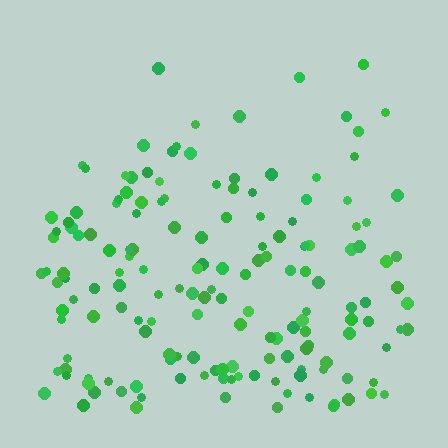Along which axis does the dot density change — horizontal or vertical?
Vertical.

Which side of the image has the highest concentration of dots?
The bottom.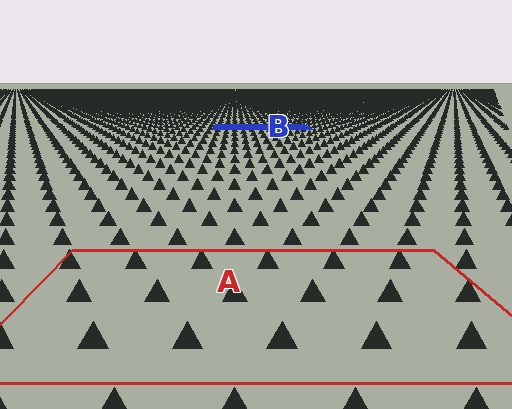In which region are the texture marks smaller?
The texture marks are smaller in region B, because it is farther away.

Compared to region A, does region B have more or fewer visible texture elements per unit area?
Region B has more texture elements per unit area — they are packed more densely because it is farther away.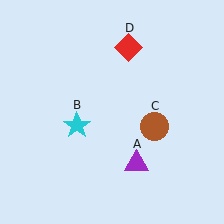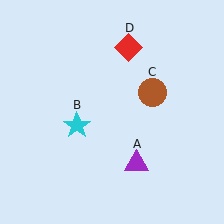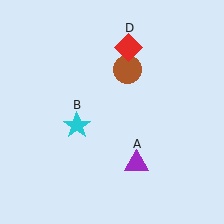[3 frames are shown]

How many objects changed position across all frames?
1 object changed position: brown circle (object C).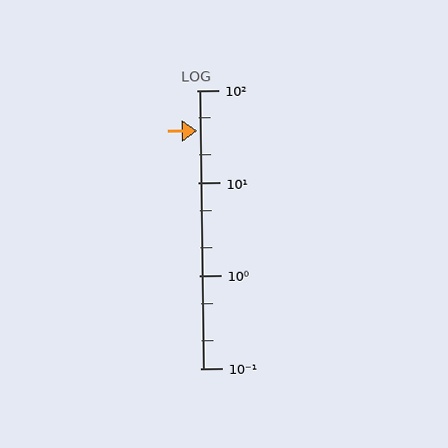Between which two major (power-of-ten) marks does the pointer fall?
The pointer is between 10 and 100.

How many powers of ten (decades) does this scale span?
The scale spans 3 decades, from 0.1 to 100.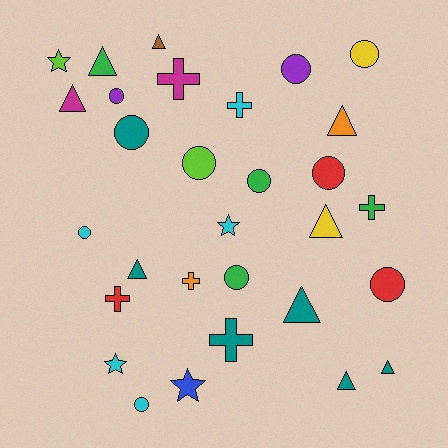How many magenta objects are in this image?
There are 2 magenta objects.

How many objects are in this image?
There are 30 objects.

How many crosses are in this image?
There are 6 crosses.